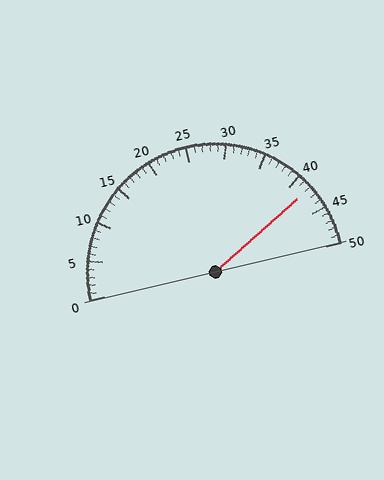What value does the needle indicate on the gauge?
The needle indicates approximately 42.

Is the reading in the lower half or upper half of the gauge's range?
The reading is in the upper half of the range (0 to 50).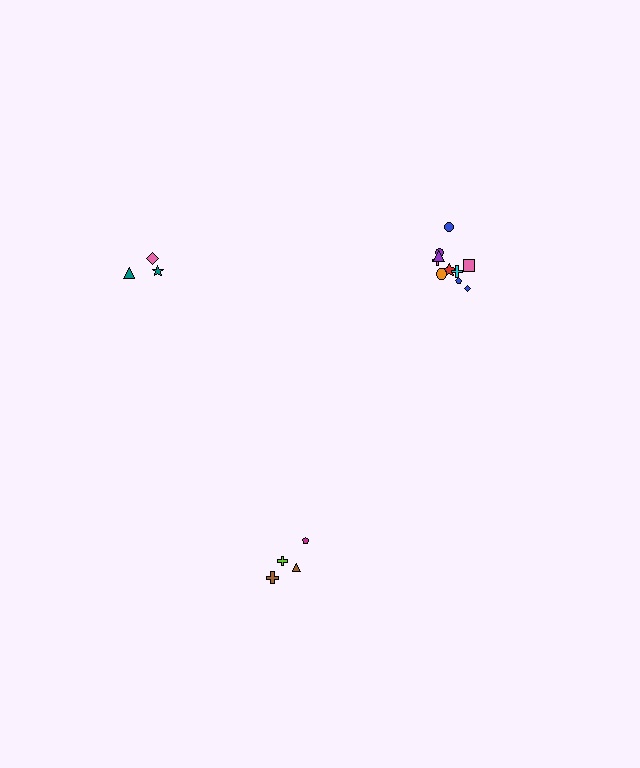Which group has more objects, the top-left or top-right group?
The top-right group.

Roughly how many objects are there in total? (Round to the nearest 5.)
Roughly 15 objects in total.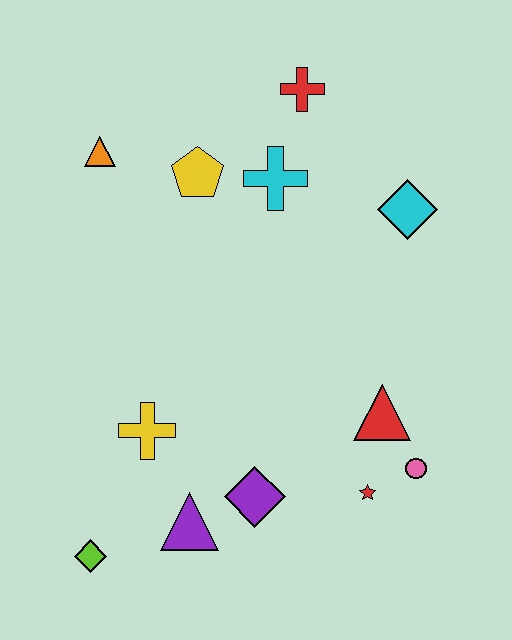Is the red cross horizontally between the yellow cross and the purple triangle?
No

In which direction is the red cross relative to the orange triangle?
The red cross is to the right of the orange triangle.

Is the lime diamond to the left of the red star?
Yes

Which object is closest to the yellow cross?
The purple triangle is closest to the yellow cross.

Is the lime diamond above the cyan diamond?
No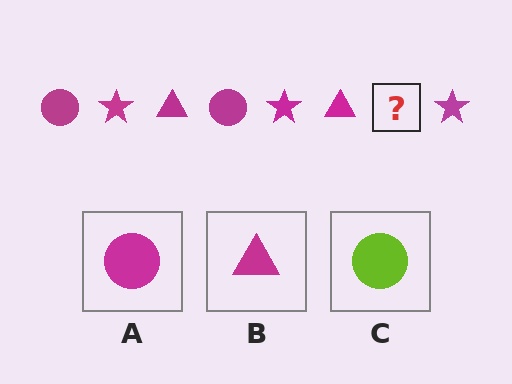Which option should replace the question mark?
Option A.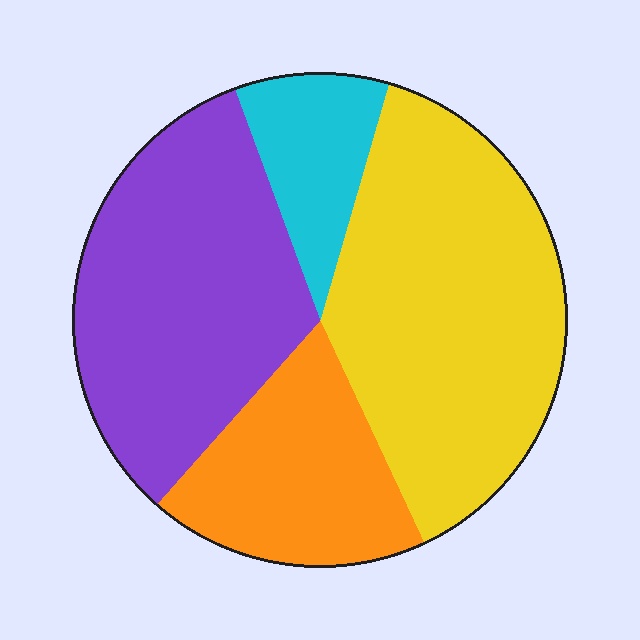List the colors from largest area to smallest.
From largest to smallest: yellow, purple, orange, cyan.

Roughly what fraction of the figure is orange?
Orange takes up less than a quarter of the figure.